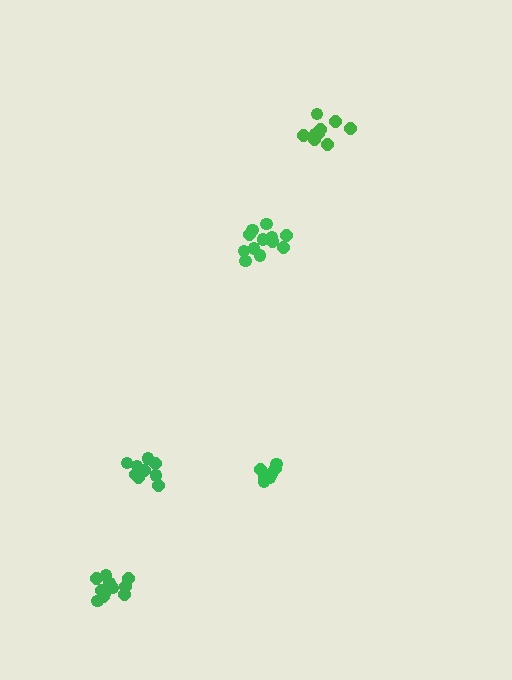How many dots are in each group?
Group 1: 12 dots, Group 2: 9 dots, Group 3: 12 dots, Group 4: 9 dots, Group 5: 7 dots (49 total).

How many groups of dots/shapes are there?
There are 5 groups.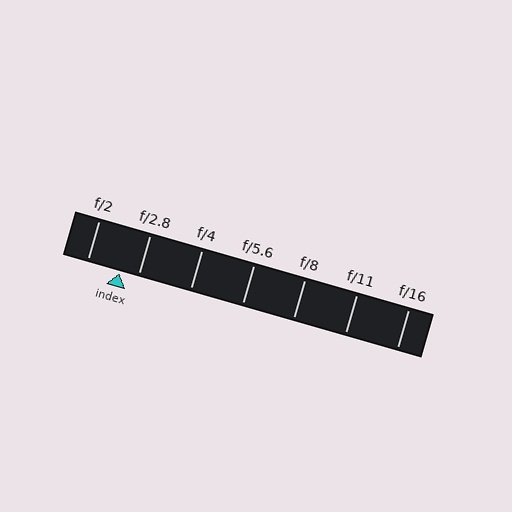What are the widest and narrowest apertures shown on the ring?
The widest aperture shown is f/2 and the narrowest is f/16.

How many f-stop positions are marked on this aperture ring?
There are 7 f-stop positions marked.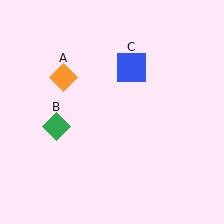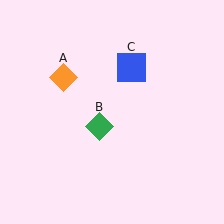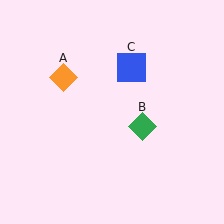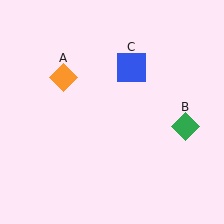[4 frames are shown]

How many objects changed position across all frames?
1 object changed position: green diamond (object B).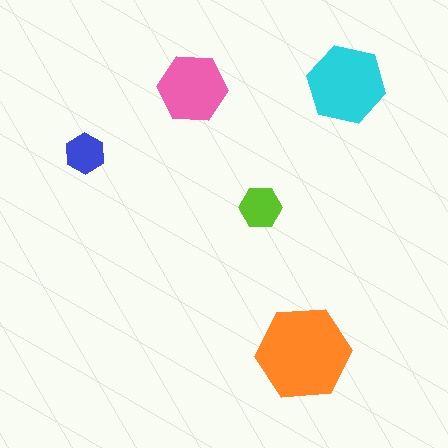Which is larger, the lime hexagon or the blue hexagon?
The lime one.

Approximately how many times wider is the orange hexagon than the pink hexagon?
About 1.5 times wider.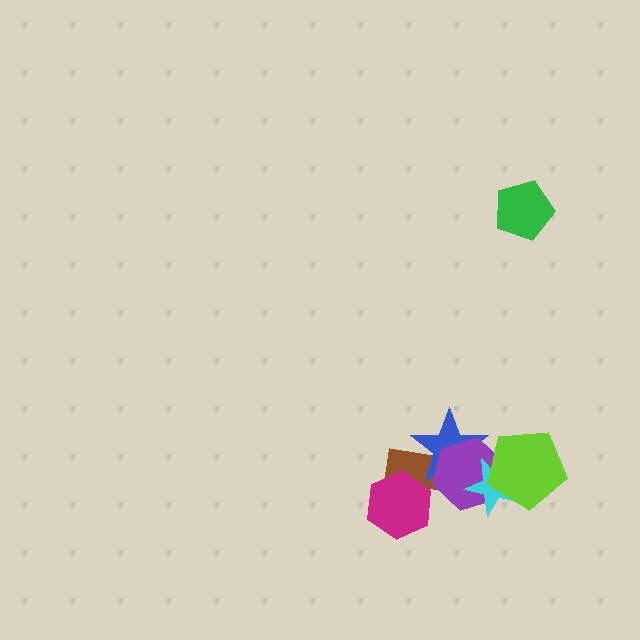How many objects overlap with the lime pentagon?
2 objects overlap with the lime pentagon.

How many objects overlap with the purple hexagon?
4 objects overlap with the purple hexagon.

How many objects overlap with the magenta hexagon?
1 object overlaps with the magenta hexagon.